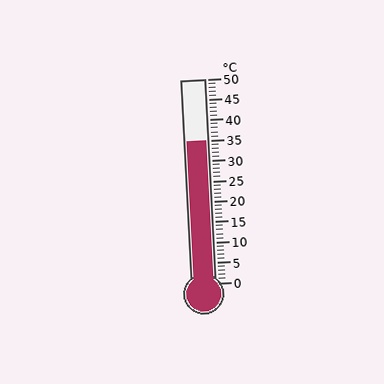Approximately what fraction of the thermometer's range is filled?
The thermometer is filled to approximately 70% of its range.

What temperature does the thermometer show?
The thermometer shows approximately 35°C.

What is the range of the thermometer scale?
The thermometer scale ranges from 0°C to 50°C.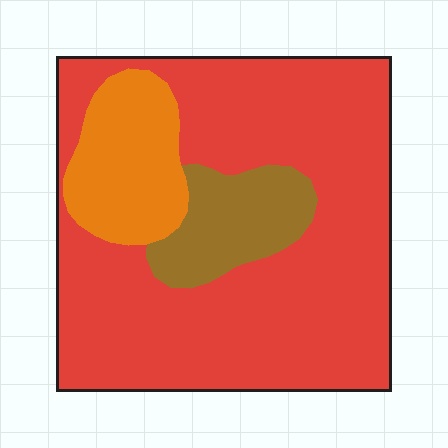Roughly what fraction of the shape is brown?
Brown covers 12% of the shape.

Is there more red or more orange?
Red.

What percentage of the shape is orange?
Orange takes up about one sixth (1/6) of the shape.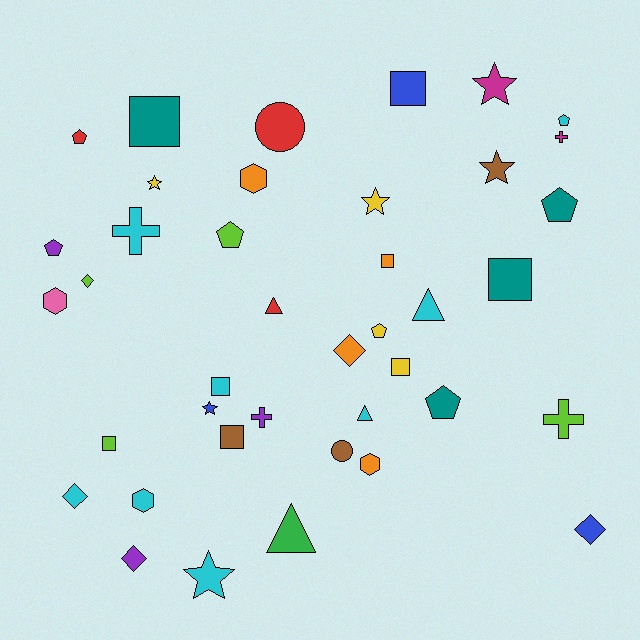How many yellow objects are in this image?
There are 4 yellow objects.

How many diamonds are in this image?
There are 5 diamonds.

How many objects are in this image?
There are 40 objects.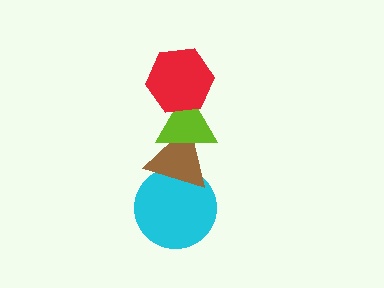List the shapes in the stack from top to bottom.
From top to bottom: the red hexagon, the lime triangle, the brown triangle, the cyan circle.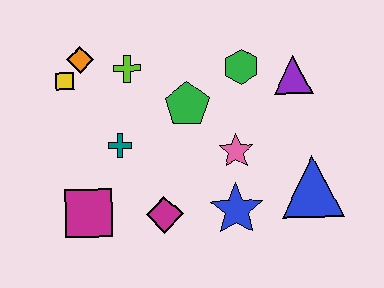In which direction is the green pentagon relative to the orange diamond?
The green pentagon is to the right of the orange diamond.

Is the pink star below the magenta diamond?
No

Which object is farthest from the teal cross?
The blue triangle is farthest from the teal cross.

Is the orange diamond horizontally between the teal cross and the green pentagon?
No